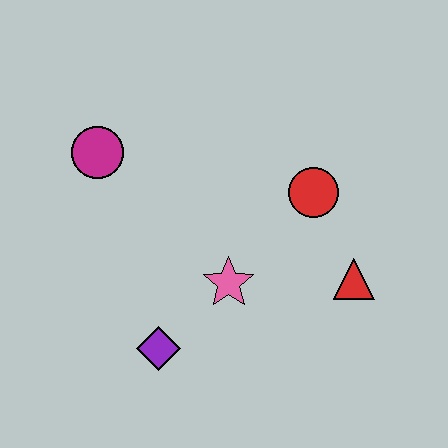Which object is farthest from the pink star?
The magenta circle is farthest from the pink star.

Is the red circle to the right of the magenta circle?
Yes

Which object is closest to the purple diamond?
The pink star is closest to the purple diamond.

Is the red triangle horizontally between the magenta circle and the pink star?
No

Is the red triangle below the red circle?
Yes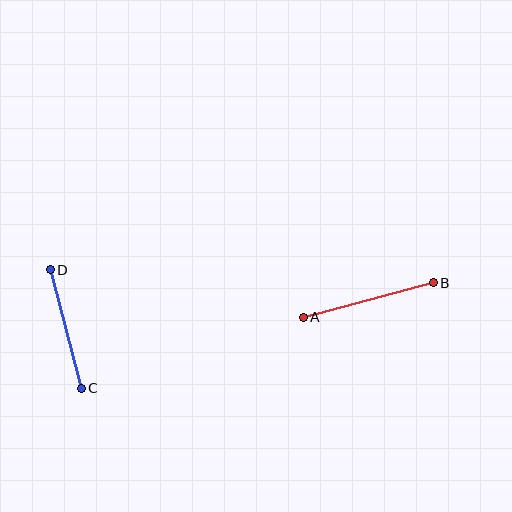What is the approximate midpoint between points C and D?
The midpoint is at approximately (66, 329) pixels.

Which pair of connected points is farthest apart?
Points A and B are farthest apart.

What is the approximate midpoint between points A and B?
The midpoint is at approximately (368, 300) pixels.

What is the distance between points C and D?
The distance is approximately 122 pixels.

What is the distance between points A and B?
The distance is approximately 134 pixels.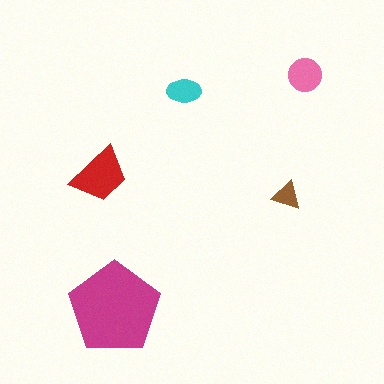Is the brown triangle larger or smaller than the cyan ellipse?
Smaller.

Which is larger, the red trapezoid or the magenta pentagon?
The magenta pentagon.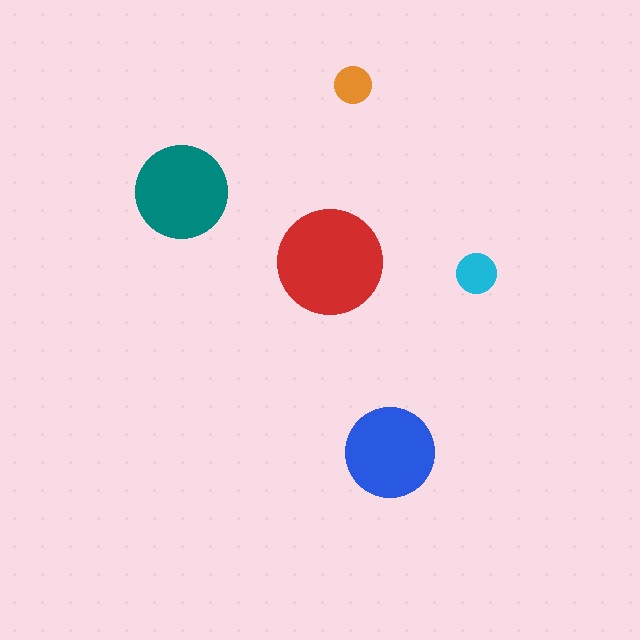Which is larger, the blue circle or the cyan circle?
The blue one.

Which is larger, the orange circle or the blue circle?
The blue one.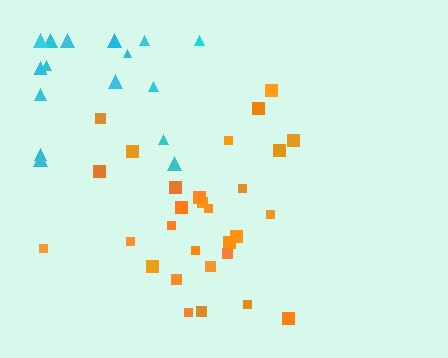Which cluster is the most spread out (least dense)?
Cyan.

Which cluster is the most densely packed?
Orange.